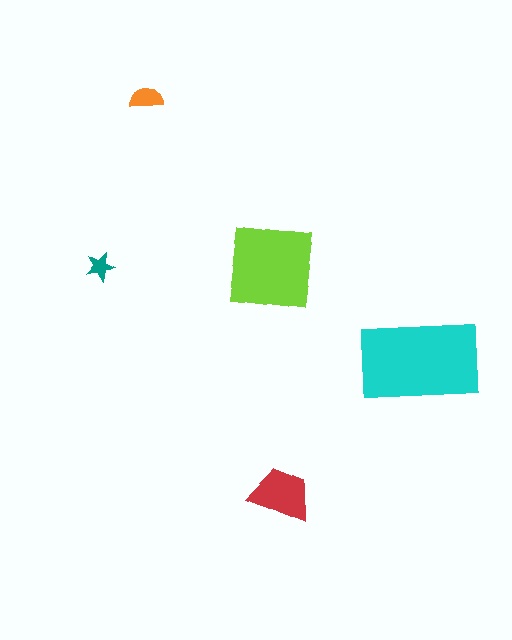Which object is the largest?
The cyan rectangle.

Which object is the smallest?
The teal star.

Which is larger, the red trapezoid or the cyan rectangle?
The cyan rectangle.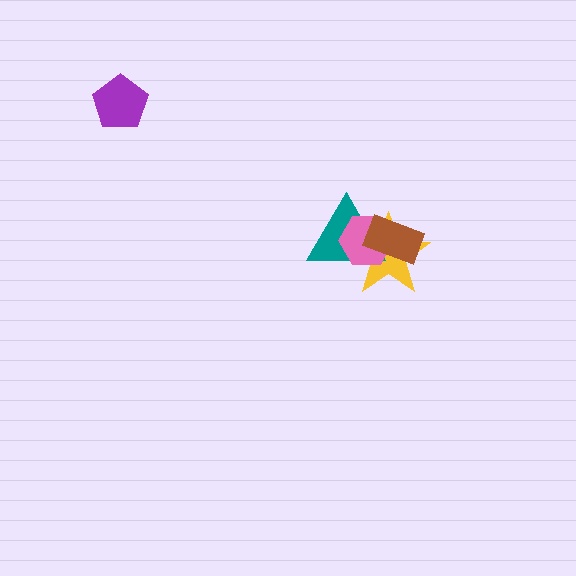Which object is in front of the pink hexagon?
The brown rectangle is in front of the pink hexagon.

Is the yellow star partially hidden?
Yes, it is partially covered by another shape.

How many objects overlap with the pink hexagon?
3 objects overlap with the pink hexagon.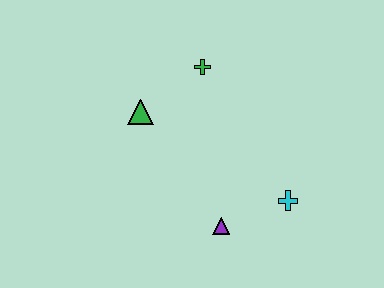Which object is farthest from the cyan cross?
The green triangle is farthest from the cyan cross.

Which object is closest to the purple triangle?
The cyan cross is closest to the purple triangle.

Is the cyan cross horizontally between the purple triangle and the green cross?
No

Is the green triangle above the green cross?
No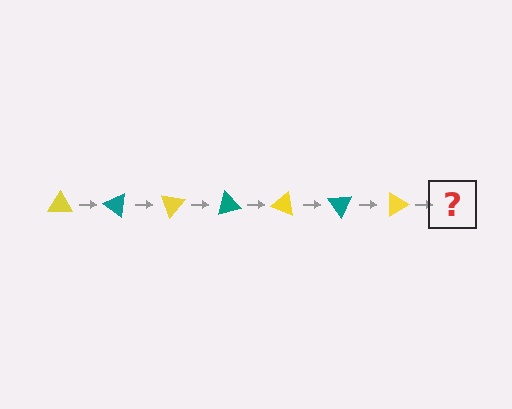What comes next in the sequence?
The next element should be a teal triangle, rotated 245 degrees from the start.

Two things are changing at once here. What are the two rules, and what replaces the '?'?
The two rules are that it rotates 35 degrees each step and the color cycles through yellow and teal. The '?' should be a teal triangle, rotated 245 degrees from the start.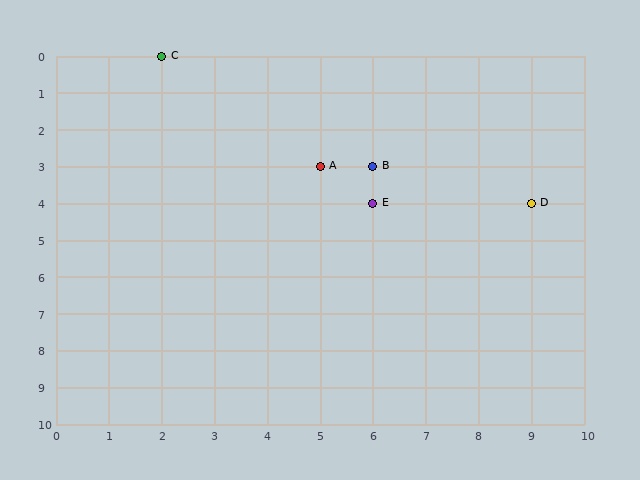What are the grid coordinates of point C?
Point C is at grid coordinates (2, 0).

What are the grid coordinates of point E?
Point E is at grid coordinates (6, 4).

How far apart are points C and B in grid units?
Points C and B are 4 columns and 3 rows apart (about 5.0 grid units diagonally).